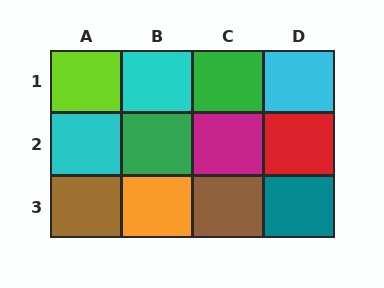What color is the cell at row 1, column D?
Cyan.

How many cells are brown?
2 cells are brown.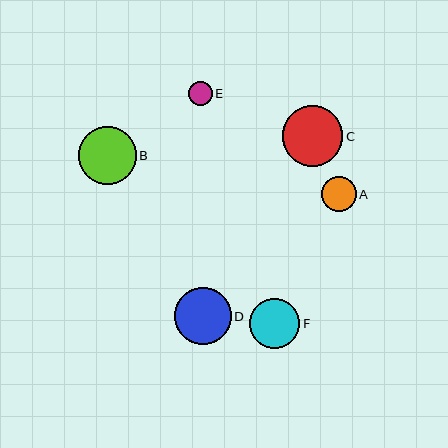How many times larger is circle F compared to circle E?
Circle F is approximately 2.1 times the size of circle E.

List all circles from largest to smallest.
From largest to smallest: C, B, D, F, A, E.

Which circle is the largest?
Circle C is the largest with a size of approximately 60 pixels.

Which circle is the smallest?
Circle E is the smallest with a size of approximately 24 pixels.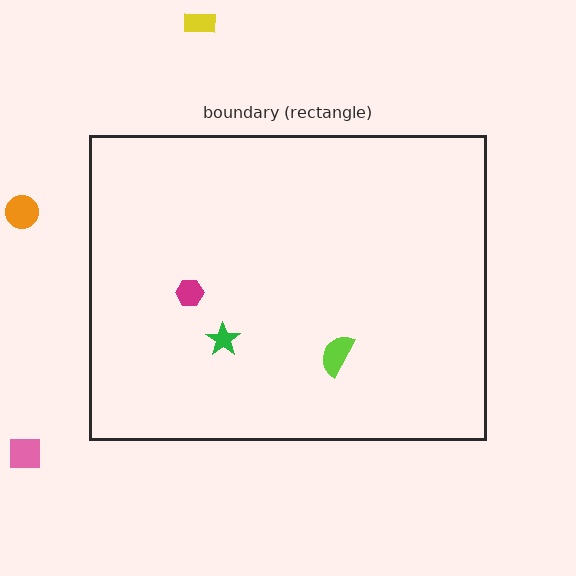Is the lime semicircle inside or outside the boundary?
Inside.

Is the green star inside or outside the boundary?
Inside.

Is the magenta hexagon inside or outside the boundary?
Inside.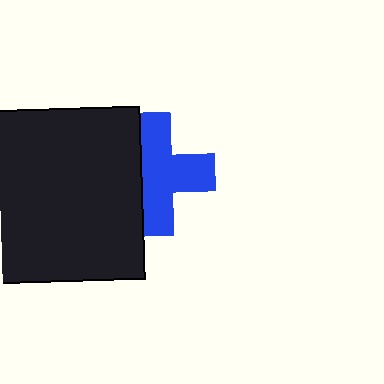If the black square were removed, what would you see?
You would see the complete blue cross.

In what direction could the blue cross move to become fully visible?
The blue cross could move right. That would shift it out from behind the black square entirely.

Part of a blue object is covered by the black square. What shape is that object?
It is a cross.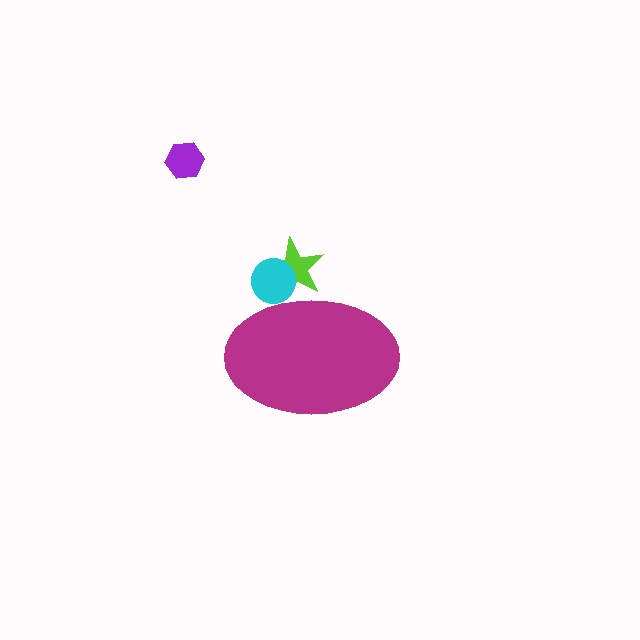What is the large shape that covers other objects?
A magenta ellipse.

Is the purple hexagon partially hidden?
No, the purple hexagon is fully visible.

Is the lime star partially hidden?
Yes, the lime star is partially hidden behind the magenta ellipse.